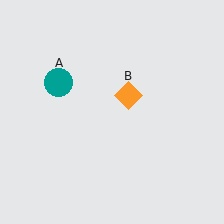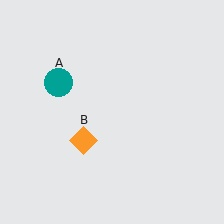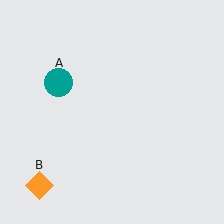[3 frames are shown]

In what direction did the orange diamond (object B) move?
The orange diamond (object B) moved down and to the left.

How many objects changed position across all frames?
1 object changed position: orange diamond (object B).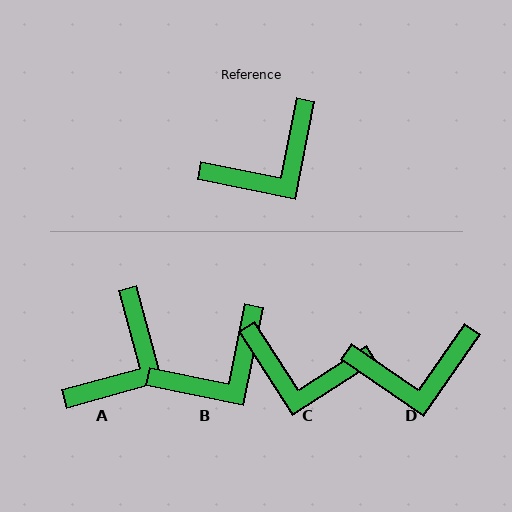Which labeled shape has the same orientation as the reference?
B.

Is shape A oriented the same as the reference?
No, it is off by about 27 degrees.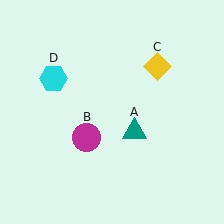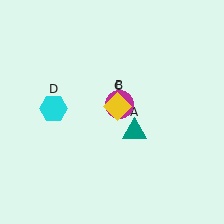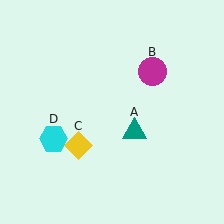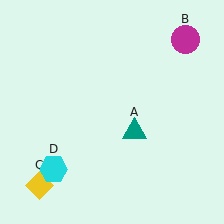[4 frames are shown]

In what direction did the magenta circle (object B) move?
The magenta circle (object B) moved up and to the right.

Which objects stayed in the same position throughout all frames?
Teal triangle (object A) remained stationary.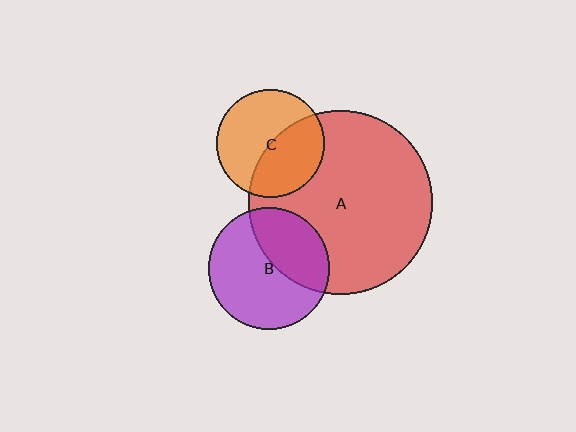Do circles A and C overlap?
Yes.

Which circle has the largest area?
Circle A (red).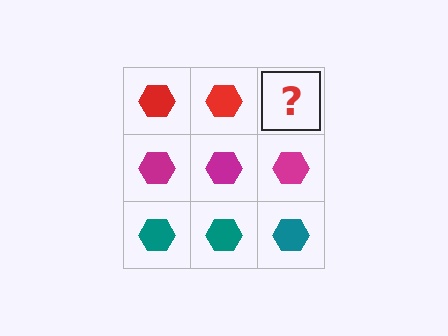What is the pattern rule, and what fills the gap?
The rule is that each row has a consistent color. The gap should be filled with a red hexagon.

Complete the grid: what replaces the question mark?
The question mark should be replaced with a red hexagon.